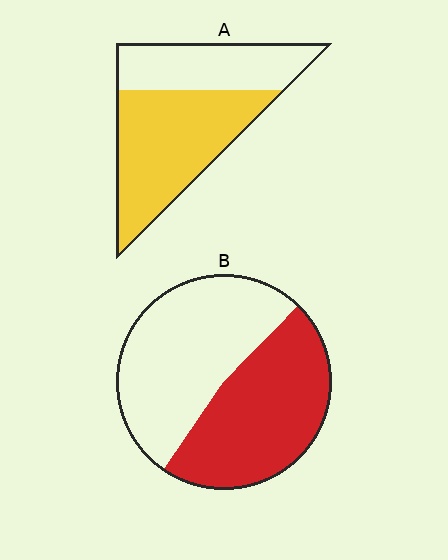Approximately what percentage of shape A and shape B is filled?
A is approximately 60% and B is approximately 50%.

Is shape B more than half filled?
Roughly half.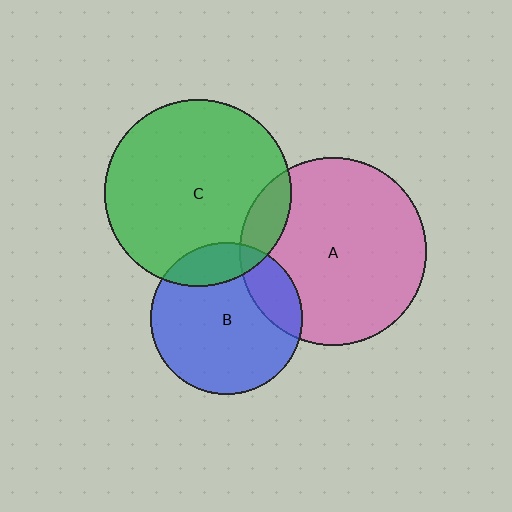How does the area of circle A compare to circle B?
Approximately 1.5 times.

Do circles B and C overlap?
Yes.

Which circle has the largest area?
Circle A (pink).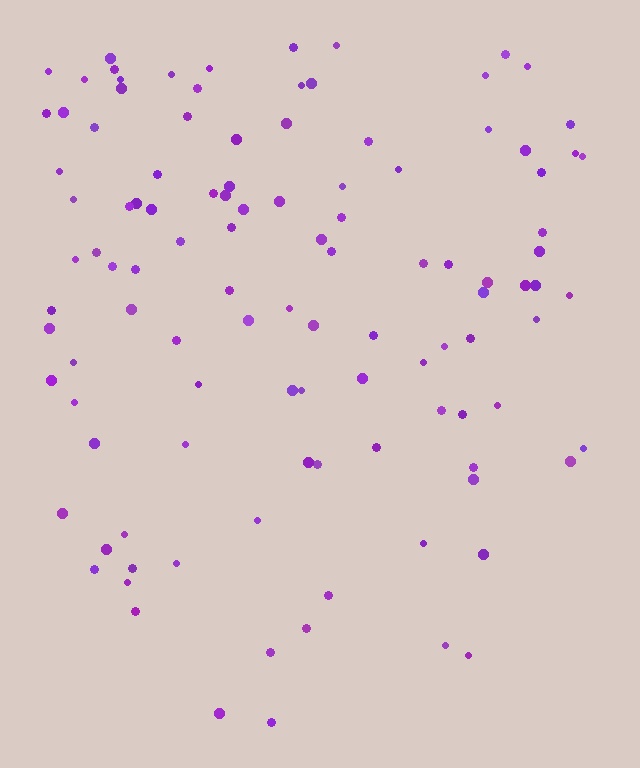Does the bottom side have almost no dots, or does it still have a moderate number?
Still a moderate number, just noticeably fewer than the top.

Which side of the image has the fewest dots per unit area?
The bottom.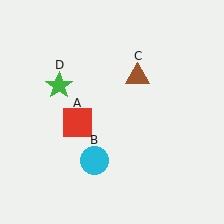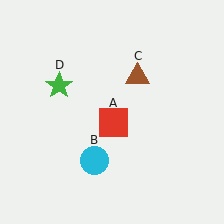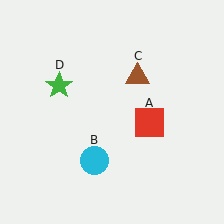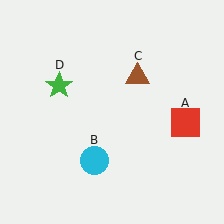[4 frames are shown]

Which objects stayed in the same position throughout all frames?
Cyan circle (object B) and brown triangle (object C) and green star (object D) remained stationary.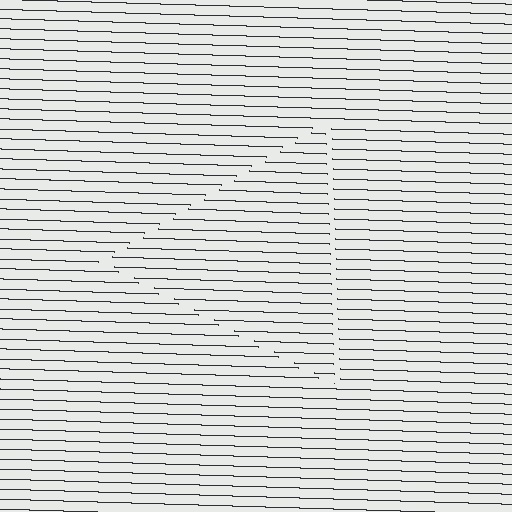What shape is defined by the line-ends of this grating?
An illusory triangle. The interior of the shape contains the same grating, shifted by half a period — the contour is defined by the phase discontinuity where line-ends from the inner and outer gratings abut.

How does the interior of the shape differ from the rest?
The interior of the shape contains the same grating, shifted by half a period — the contour is defined by the phase discontinuity where line-ends from the inner and outer gratings abut.